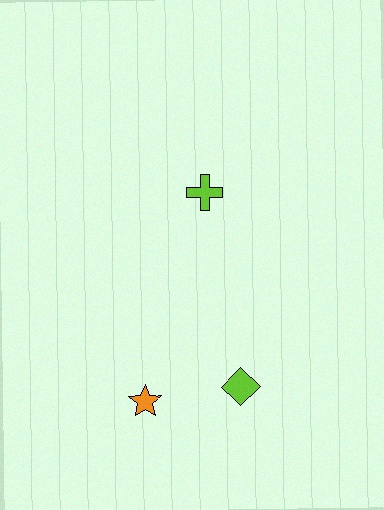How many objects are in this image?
There are 3 objects.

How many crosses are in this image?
There is 1 cross.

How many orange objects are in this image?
There is 1 orange object.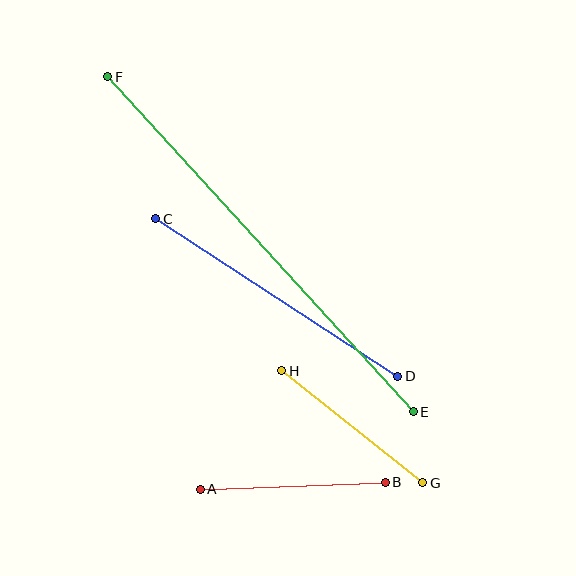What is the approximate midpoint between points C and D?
The midpoint is at approximately (277, 298) pixels.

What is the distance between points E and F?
The distance is approximately 454 pixels.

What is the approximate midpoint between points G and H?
The midpoint is at approximately (352, 427) pixels.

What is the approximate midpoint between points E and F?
The midpoint is at approximately (260, 244) pixels.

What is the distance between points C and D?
The distance is approximately 289 pixels.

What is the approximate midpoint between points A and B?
The midpoint is at approximately (293, 486) pixels.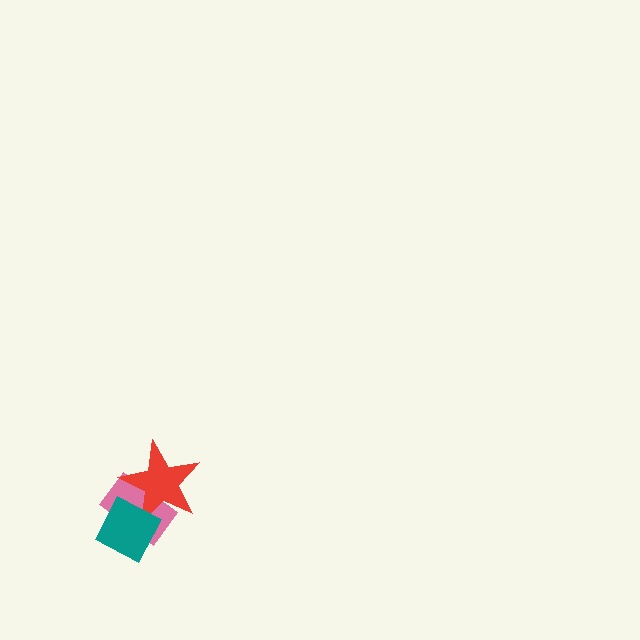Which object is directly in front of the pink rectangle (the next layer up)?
The red star is directly in front of the pink rectangle.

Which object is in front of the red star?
The teal diamond is in front of the red star.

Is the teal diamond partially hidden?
No, no other shape covers it.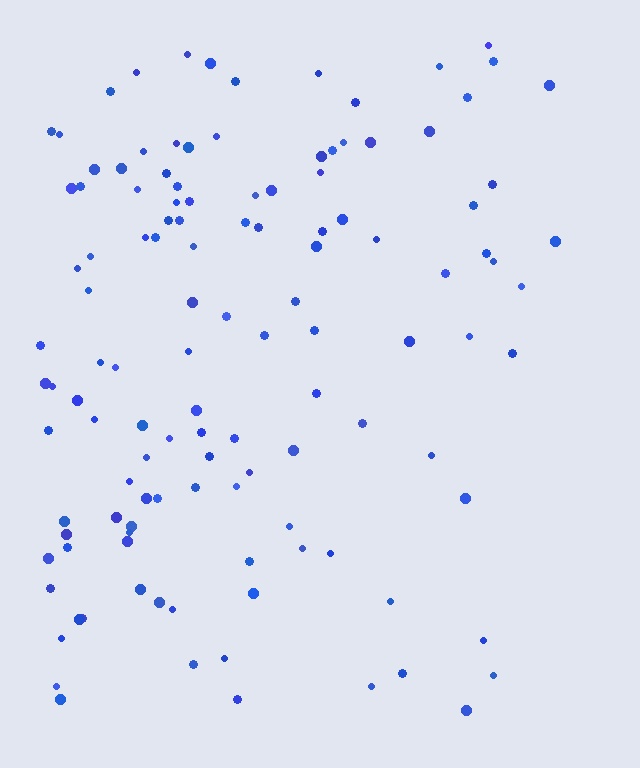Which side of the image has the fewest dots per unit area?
The right.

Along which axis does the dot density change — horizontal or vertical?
Horizontal.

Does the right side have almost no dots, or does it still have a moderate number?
Still a moderate number, just noticeably fewer than the left.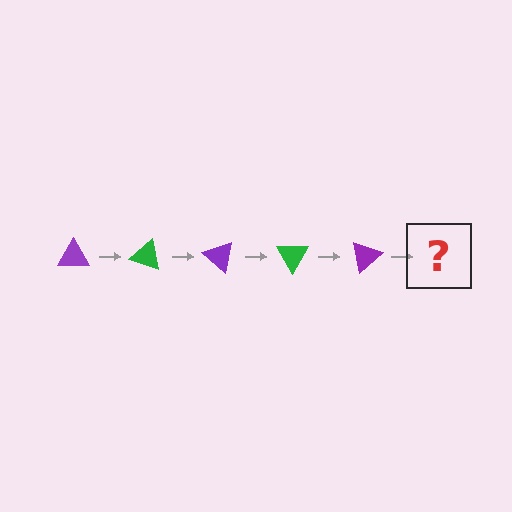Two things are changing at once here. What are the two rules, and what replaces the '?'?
The two rules are that it rotates 20 degrees each step and the color cycles through purple and green. The '?' should be a green triangle, rotated 100 degrees from the start.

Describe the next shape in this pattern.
It should be a green triangle, rotated 100 degrees from the start.